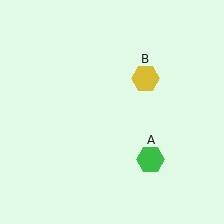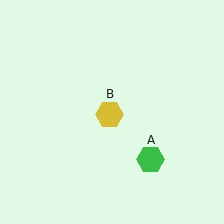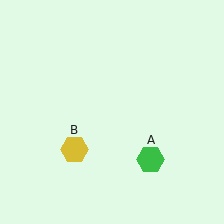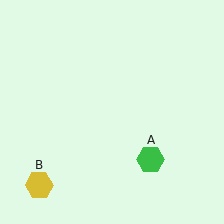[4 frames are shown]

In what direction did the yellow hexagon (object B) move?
The yellow hexagon (object B) moved down and to the left.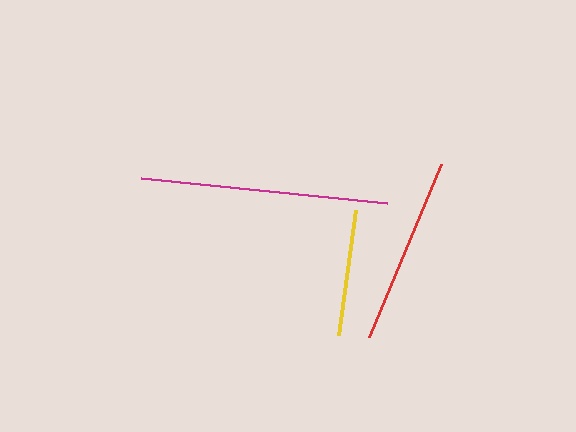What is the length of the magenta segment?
The magenta segment is approximately 247 pixels long.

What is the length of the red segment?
The red segment is approximately 187 pixels long.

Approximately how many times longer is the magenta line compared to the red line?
The magenta line is approximately 1.3 times the length of the red line.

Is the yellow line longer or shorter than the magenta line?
The magenta line is longer than the yellow line.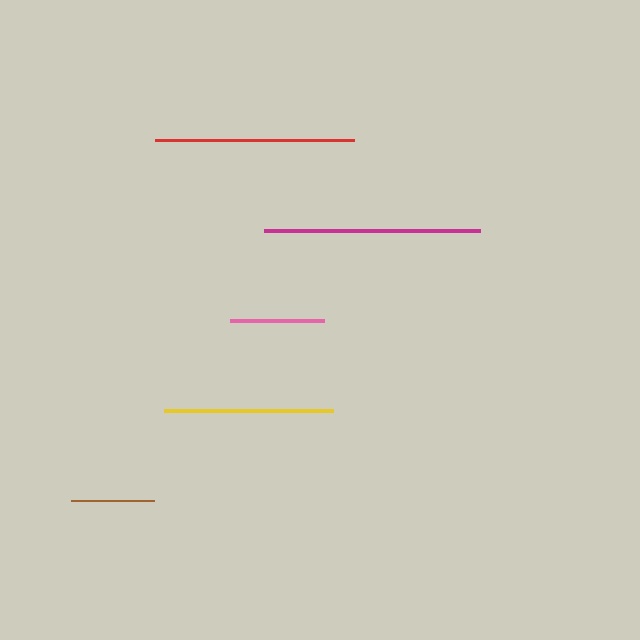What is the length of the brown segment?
The brown segment is approximately 84 pixels long.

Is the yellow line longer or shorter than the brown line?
The yellow line is longer than the brown line.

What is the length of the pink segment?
The pink segment is approximately 94 pixels long.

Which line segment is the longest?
The magenta line is the longest at approximately 216 pixels.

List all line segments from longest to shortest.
From longest to shortest: magenta, red, yellow, pink, brown.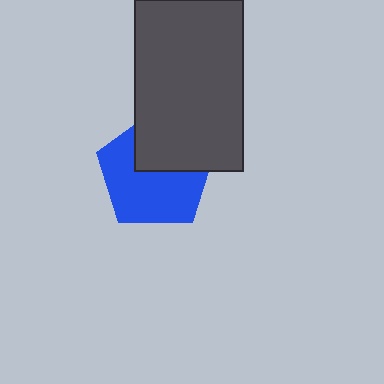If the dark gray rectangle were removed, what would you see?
You would see the complete blue pentagon.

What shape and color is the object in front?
The object in front is a dark gray rectangle.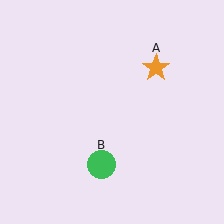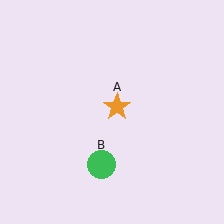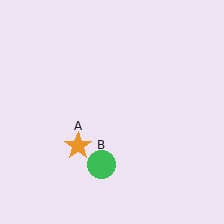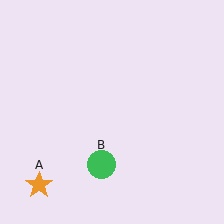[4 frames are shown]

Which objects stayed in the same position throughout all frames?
Green circle (object B) remained stationary.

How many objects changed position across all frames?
1 object changed position: orange star (object A).